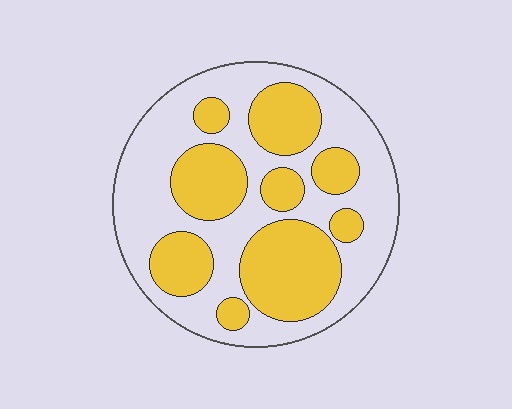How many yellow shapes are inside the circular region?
9.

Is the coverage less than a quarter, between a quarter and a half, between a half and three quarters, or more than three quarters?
Between a quarter and a half.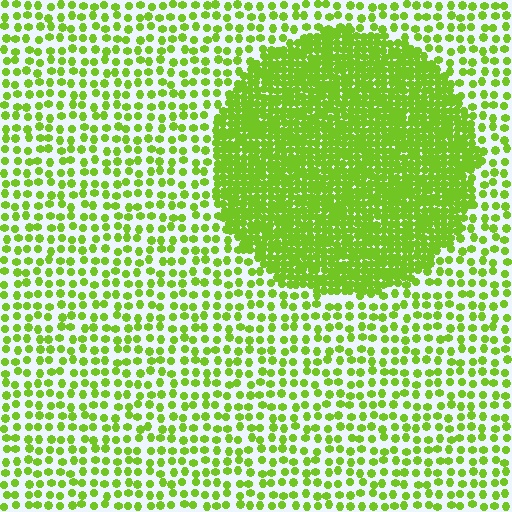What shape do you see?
I see a circle.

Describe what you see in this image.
The image contains small lime elements arranged at two different densities. A circle-shaped region is visible where the elements are more densely packed than the surrounding area.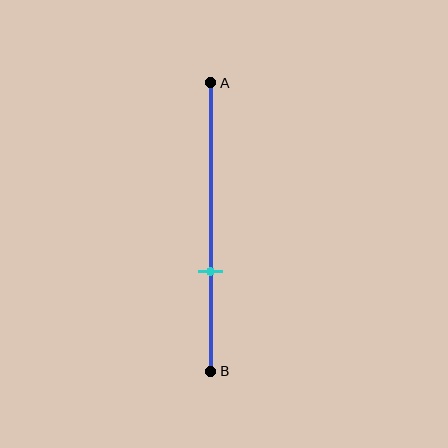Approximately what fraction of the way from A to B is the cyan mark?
The cyan mark is approximately 65% of the way from A to B.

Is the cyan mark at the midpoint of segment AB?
No, the mark is at about 65% from A, not at the 50% midpoint.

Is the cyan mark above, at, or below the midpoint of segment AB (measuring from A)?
The cyan mark is below the midpoint of segment AB.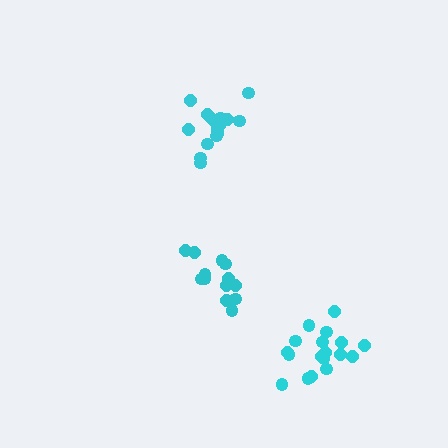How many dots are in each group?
Group 1: 18 dots, Group 2: 17 dots, Group 3: 13 dots (48 total).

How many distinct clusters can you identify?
There are 3 distinct clusters.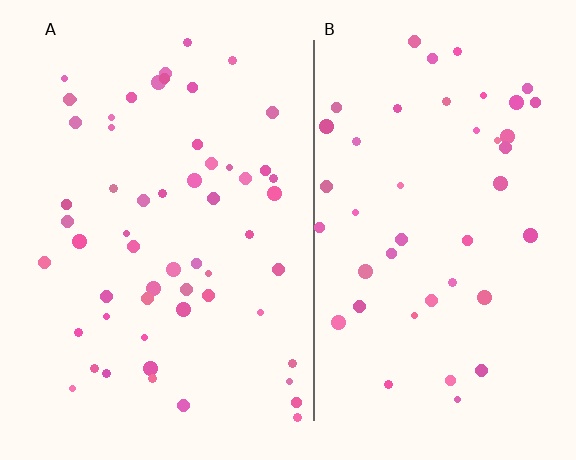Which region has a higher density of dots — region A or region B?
A (the left).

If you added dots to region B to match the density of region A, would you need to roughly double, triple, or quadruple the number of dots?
Approximately double.